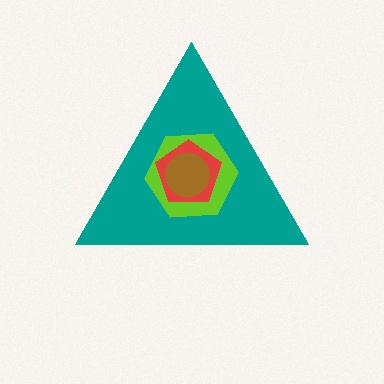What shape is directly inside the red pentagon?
The brown circle.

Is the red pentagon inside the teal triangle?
Yes.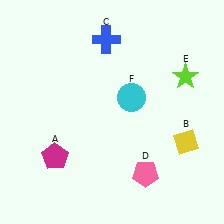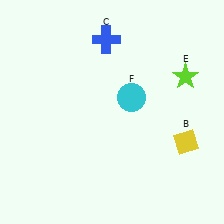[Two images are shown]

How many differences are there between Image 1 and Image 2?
There are 2 differences between the two images.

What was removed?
The magenta pentagon (A), the pink pentagon (D) were removed in Image 2.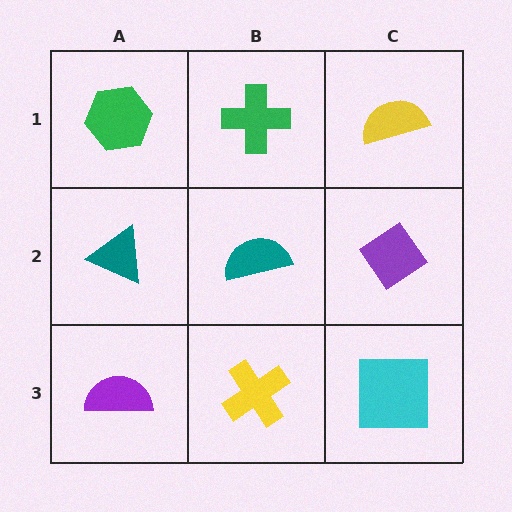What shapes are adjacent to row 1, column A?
A teal triangle (row 2, column A), a green cross (row 1, column B).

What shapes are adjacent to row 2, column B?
A green cross (row 1, column B), a yellow cross (row 3, column B), a teal triangle (row 2, column A), a purple diamond (row 2, column C).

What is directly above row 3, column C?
A purple diamond.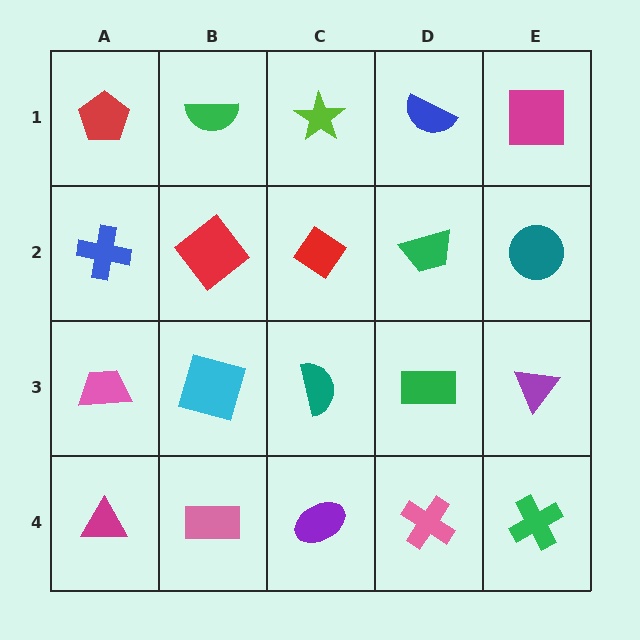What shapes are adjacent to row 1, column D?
A green trapezoid (row 2, column D), a lime star (row 1, column C), a magenta square (row 1, column E).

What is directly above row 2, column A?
A red pentagon.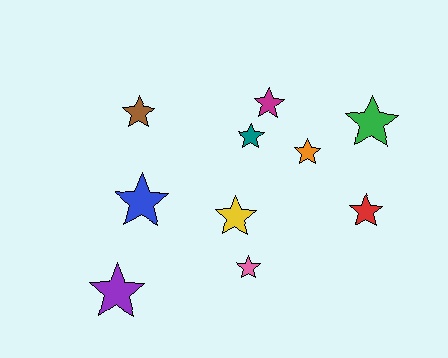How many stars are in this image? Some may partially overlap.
There are 10 stars.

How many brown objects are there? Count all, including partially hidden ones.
There is 1 brown object.